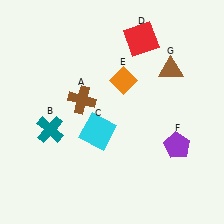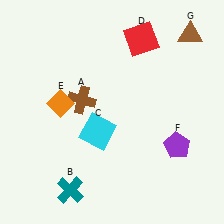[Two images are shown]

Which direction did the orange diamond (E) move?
The orange diamond (E) moved left.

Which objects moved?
The objects that moved are: the teal cross (B), the orange diamond (E), the brown triangle (G).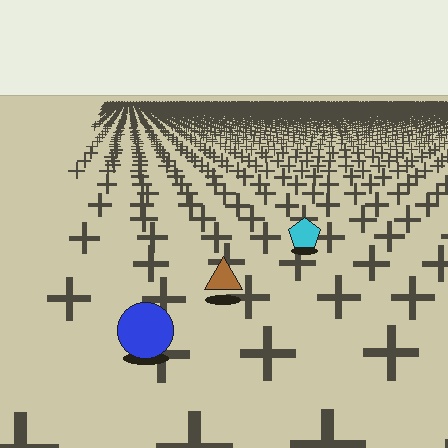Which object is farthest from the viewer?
The cyan pentagon is farthest from the viewer. It appears smaller and the ground texture around it is denser.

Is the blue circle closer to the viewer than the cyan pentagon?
Yes. The blue circle is closer — you can tell from the texture gradient: the ground texture is coarser near it.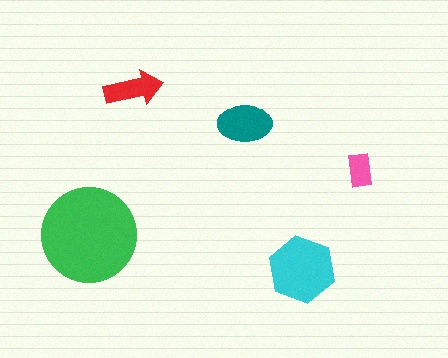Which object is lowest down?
The cyan hexagon is bottommost.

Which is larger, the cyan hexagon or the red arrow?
The cyan hexagon.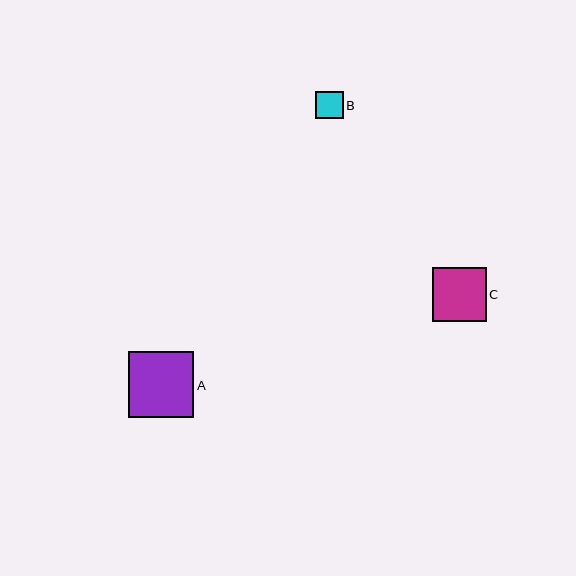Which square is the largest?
Square A is the largest with a size of approximately 65 pixels.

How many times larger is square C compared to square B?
Square C is approximately 2.0 times the size of square B.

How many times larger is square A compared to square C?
Square A is approximately 1.2 times the size of square C.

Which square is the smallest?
Square B is the smallest with a size of approximately 27 pixels.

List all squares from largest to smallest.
From largest to smallest: A, C, B.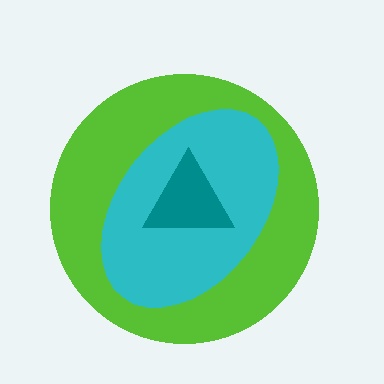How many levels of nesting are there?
3.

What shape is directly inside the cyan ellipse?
The teal triangle.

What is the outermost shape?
The lime circle.